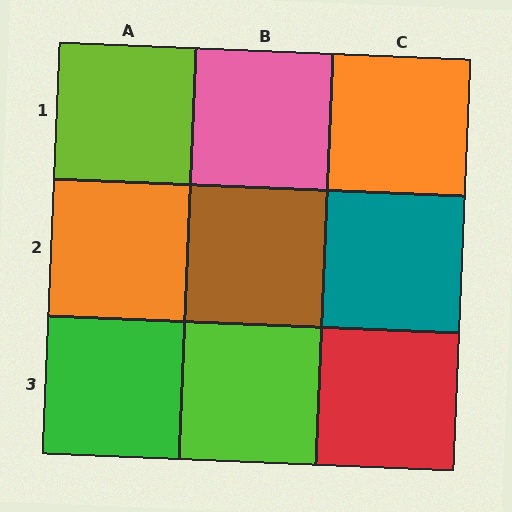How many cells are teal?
1 cell is teal.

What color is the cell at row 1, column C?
Orange.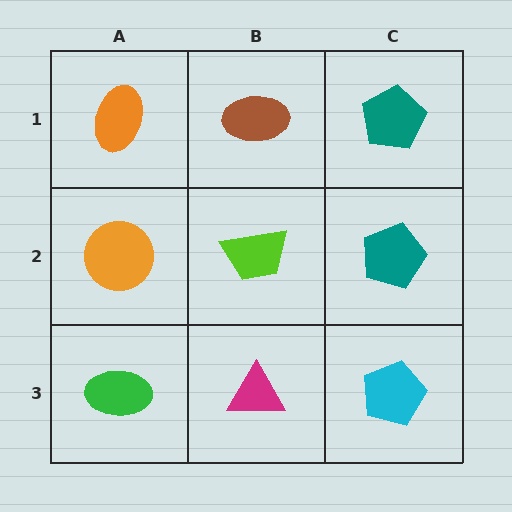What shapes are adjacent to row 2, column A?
An orange ellipse (row 1, column A), a green ellipse (row 3, column A), a lime trapezoid (row 2, column B).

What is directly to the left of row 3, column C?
A magenta triangle.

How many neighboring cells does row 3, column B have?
3.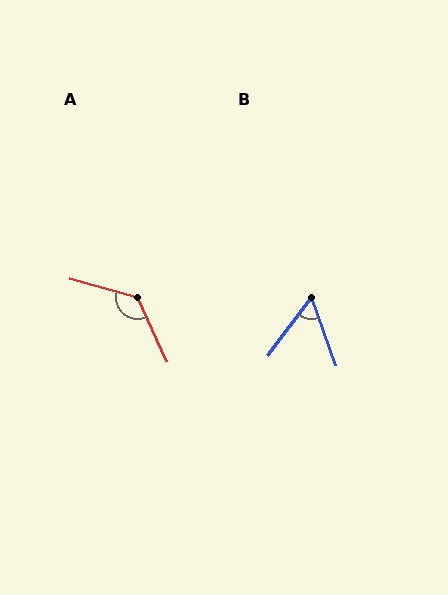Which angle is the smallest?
B, at approximately 57 degrees.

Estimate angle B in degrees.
Approximately 57 degrees.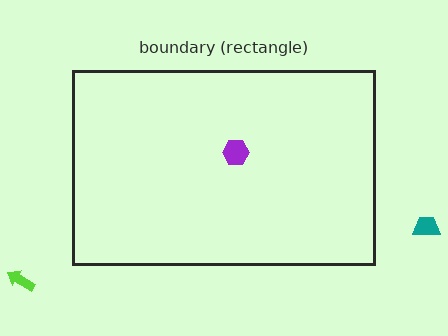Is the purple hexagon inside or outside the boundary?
Inside.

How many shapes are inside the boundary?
1 inside, 2 outside.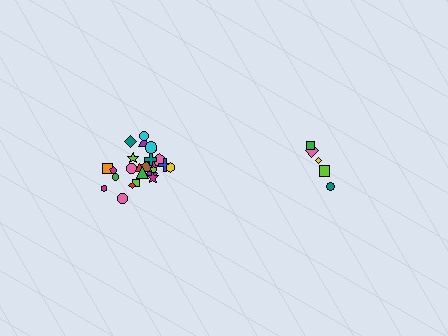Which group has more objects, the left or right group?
The left group.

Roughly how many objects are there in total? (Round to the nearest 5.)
Roughly 30 objects in total.